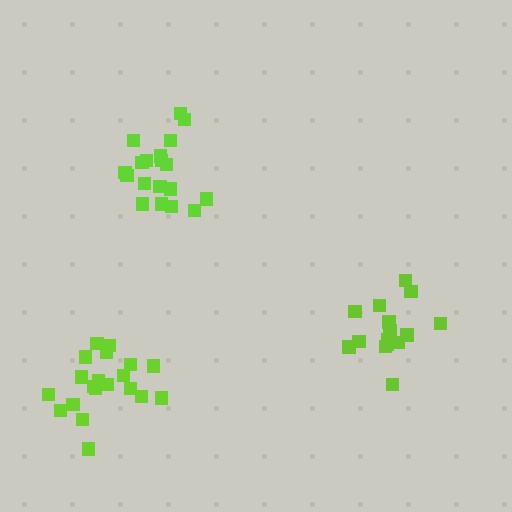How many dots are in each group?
Group 1: 17 dots, Group 2: 19 dots, Group 3: 20 dots (56 total).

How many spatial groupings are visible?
There are 3 spatial groupings.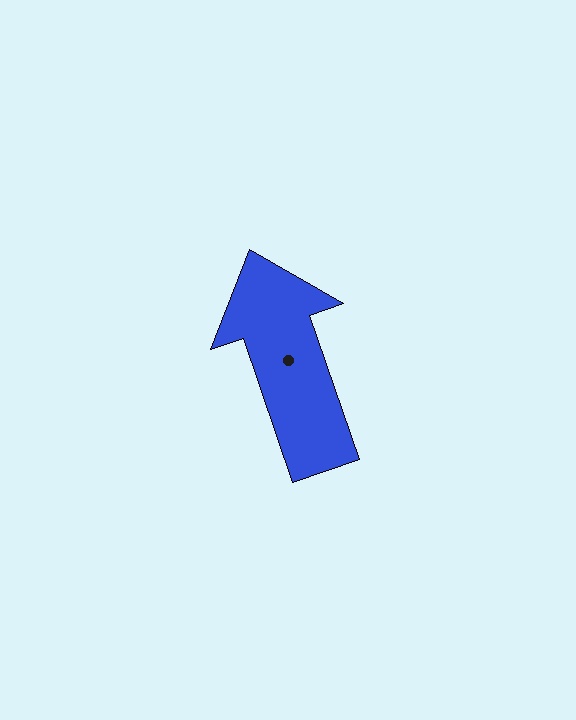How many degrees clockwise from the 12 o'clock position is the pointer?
Approximately 341 degrees.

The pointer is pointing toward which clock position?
Roughly 11 o'clock.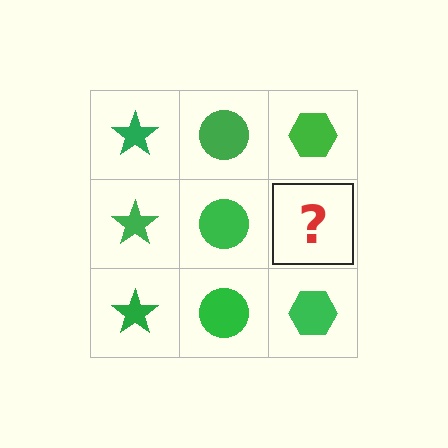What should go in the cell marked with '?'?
The missing cell should contain a green hexagon.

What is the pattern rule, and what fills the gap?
The rule is that each column has a consistent shape. The gap should be filled with a green hexagon.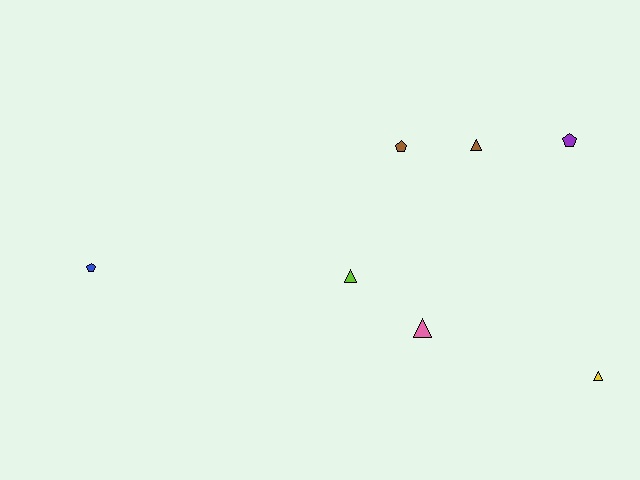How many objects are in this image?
There are 7 objects.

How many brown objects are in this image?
There are 2 brown objects.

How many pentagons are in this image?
There are 3 pentagons.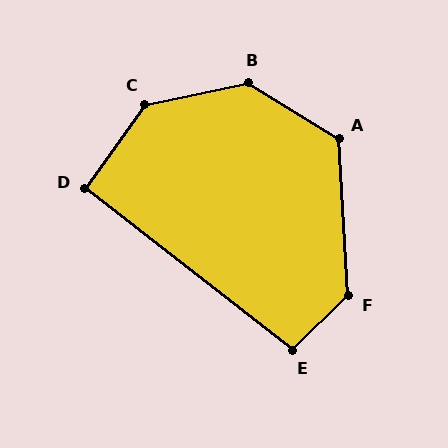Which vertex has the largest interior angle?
C, at approximately 137 degrees.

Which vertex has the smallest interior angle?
D, at approximately 93 degrees.